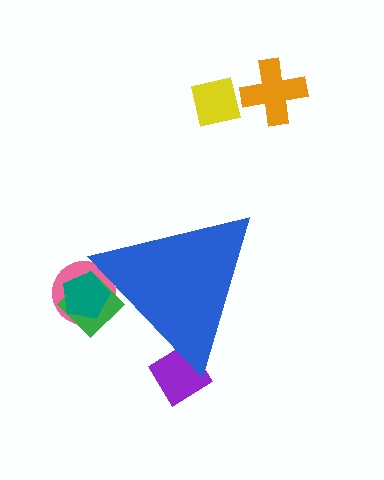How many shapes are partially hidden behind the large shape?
4 shapes are partially hidden.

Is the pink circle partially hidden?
Yes, the pink circle is partially hidden behind the blue triangle.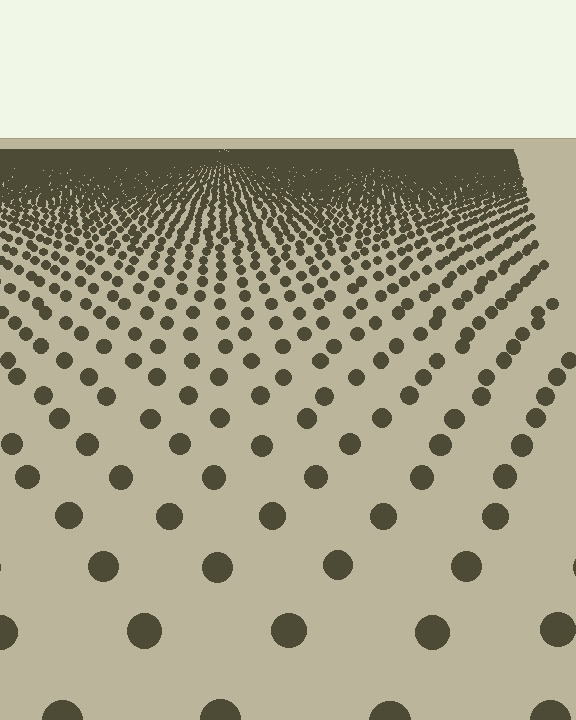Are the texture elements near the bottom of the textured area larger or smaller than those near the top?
Larger. Near the bottom, elements are closer to the viewer and appear at a bigger on-screen size.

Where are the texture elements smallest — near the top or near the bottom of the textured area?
Near the top.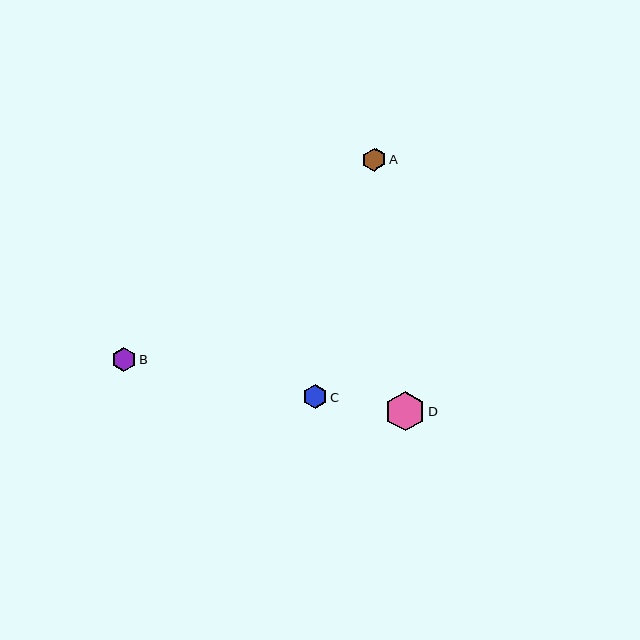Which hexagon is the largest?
Hexagon D is the largest with a size of approximately 40 pixels.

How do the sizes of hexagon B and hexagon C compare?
Hexagon B and hexagon C are approximately the same size.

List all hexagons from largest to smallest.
From largest to smallest: D, B, C, A.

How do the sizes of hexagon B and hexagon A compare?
Hexagon B and hexagon A are approximately the same size.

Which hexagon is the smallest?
Hexagon A is the smallest with a size of approximately 24 pixels.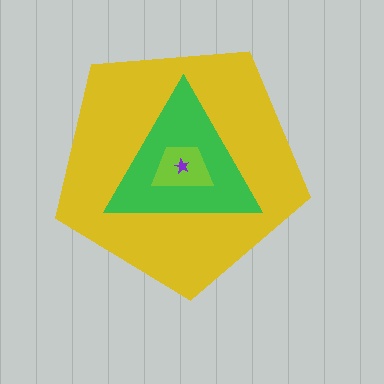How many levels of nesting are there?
4.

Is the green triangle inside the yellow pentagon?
Yes.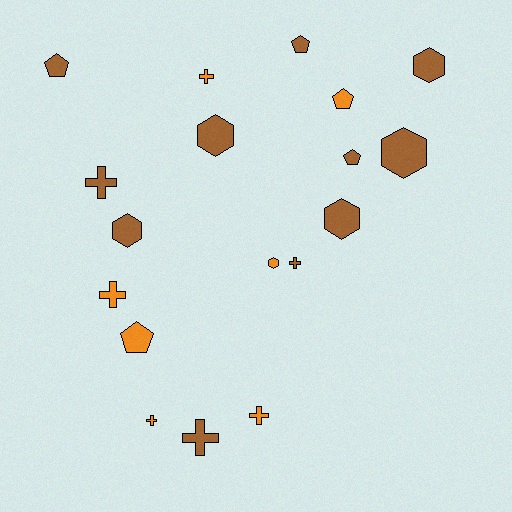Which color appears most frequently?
Brown, with 11 objects.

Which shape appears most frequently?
Cross, with 7 objects.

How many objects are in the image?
There are 18 objects.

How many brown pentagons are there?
There are 3 brown pentagons.